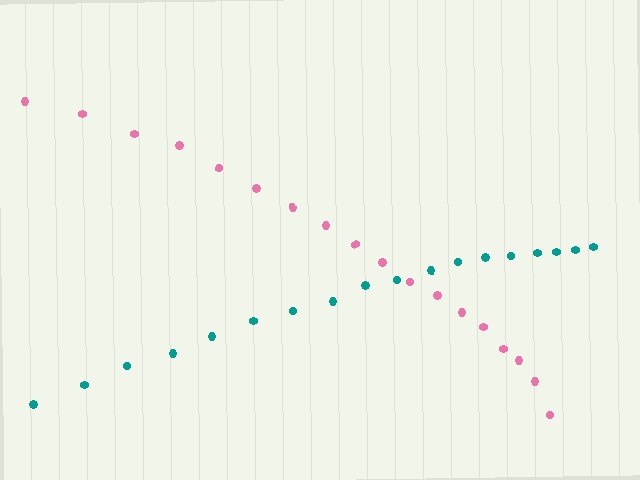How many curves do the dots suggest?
There are 2 distinct paths.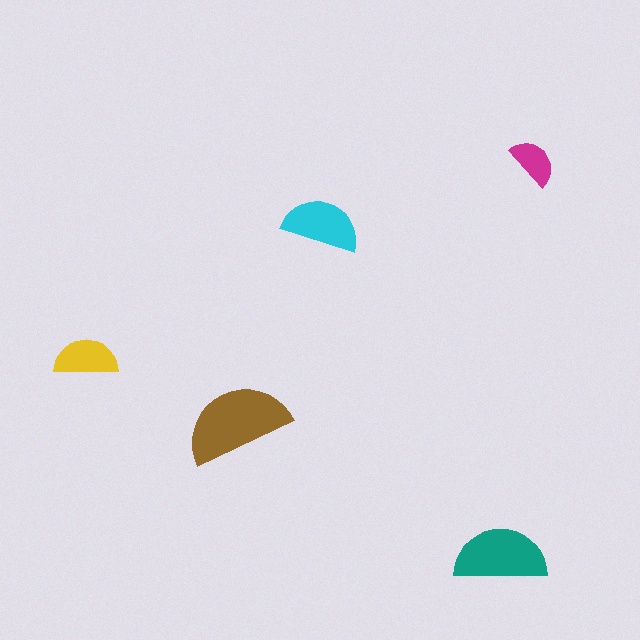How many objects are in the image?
There are 5 objects in the image.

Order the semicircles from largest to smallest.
the brown one, the teal one, the cyan one, the yellow one, the magenta one.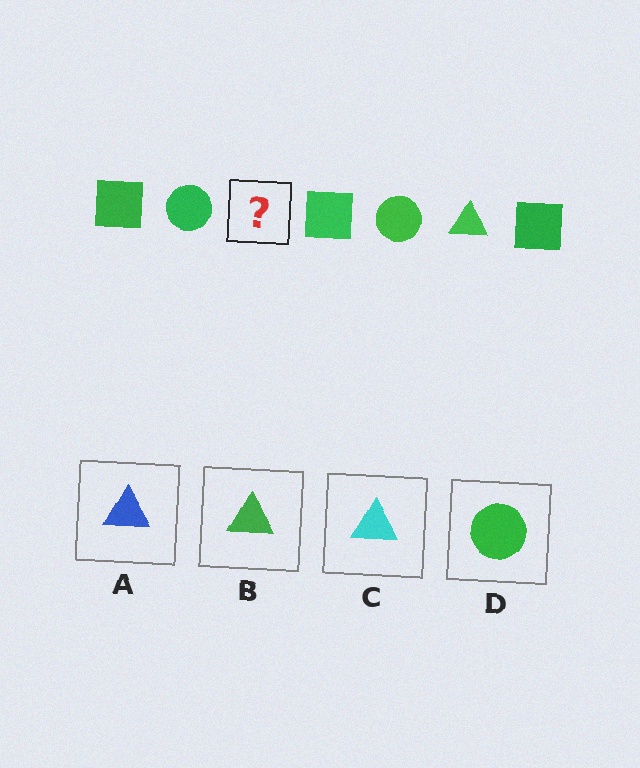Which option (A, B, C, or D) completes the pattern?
B.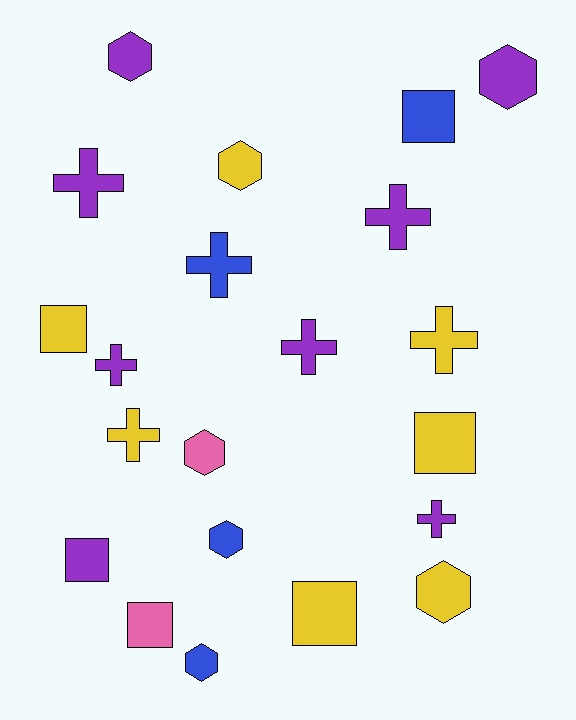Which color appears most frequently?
Purple, with 8 objects.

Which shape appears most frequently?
Cross, with 8 objects.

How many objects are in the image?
There are 21 objects.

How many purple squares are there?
There is 1 purple square.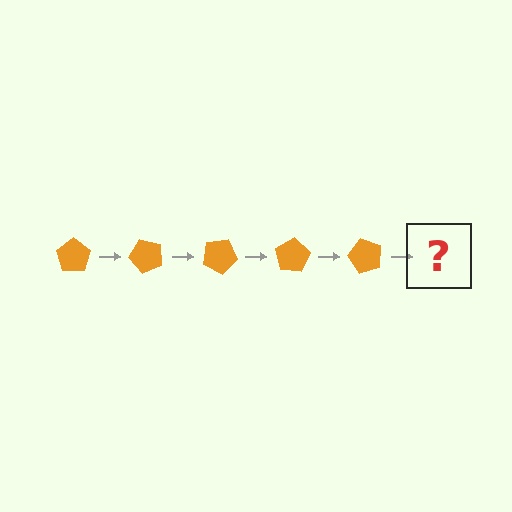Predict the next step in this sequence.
The next step is an orange pentagon rotated 250 degrees.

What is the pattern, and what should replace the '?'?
The pattern is that the pentagon rotates 50 degrees each step. The '?' should be an orange pentagon rotated 250 degrees.